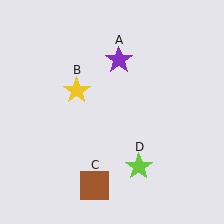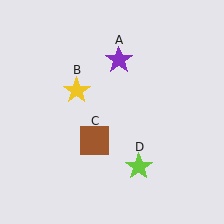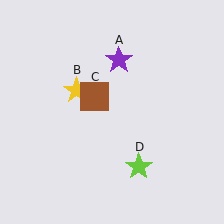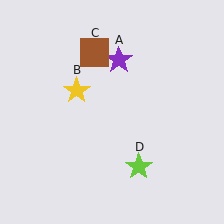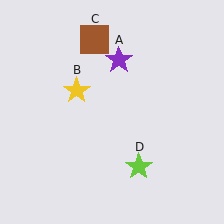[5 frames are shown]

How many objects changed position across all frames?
1 object changed position: brown square (object C).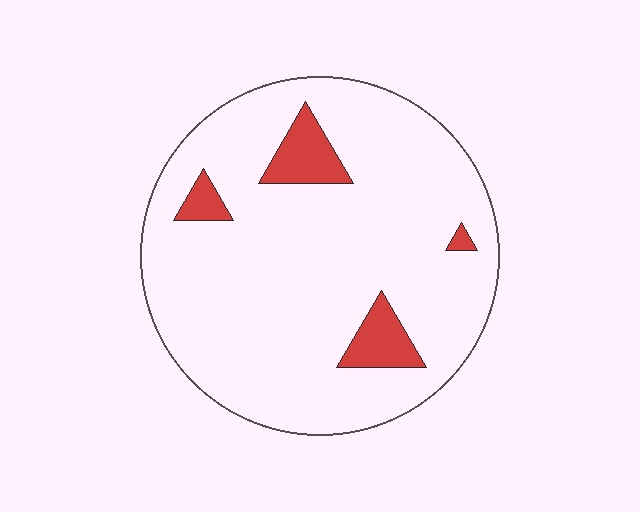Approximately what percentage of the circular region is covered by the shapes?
Approximately 10%.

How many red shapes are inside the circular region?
4.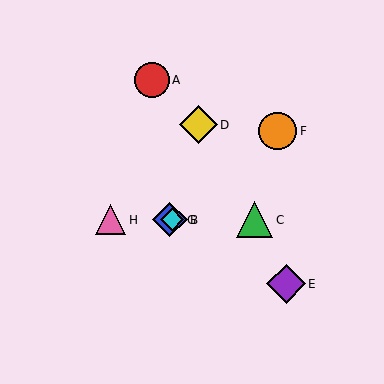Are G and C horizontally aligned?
Yes, both are at y≈220.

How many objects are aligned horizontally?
4 objects (B, C, G, H) are aligned horizontally.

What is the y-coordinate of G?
Object G is at y≈220.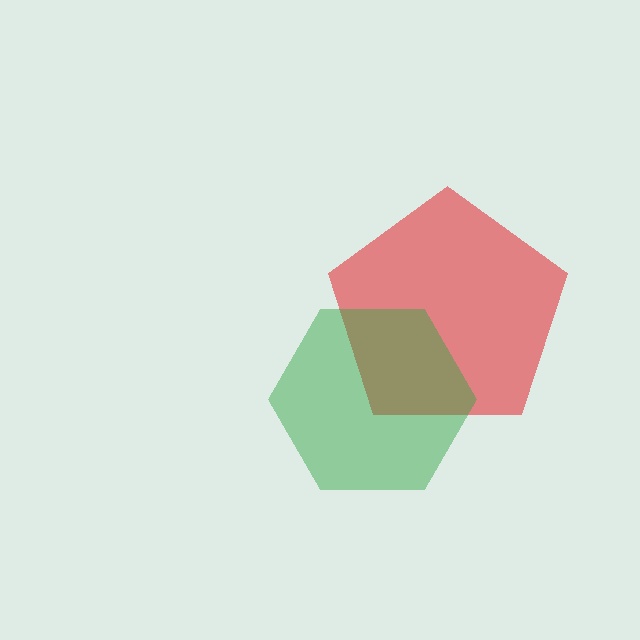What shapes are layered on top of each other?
The layered shapes are: a red pentagon, a green hexagon.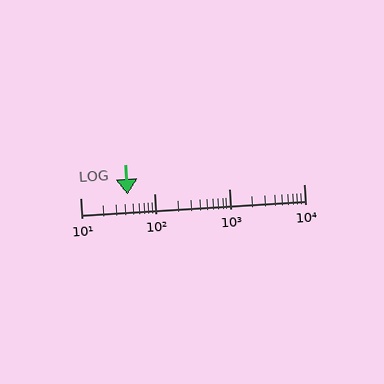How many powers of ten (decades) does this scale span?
The scale spans 3 decades, from 10 to 10000.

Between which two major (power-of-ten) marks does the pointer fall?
The pointer is between 10 and 100.